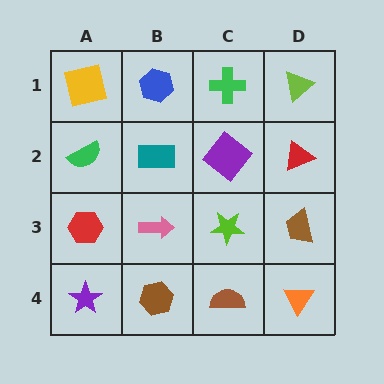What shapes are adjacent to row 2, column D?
A lime triangle (row 1, column D), a brown trapezoid (row 3, column D), a purple diamond (row 2, column C).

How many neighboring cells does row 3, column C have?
4.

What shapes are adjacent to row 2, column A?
A yellow square (row 1, column A), a red hexagon (row 3, column A), a teal rectangle (row 2, column B).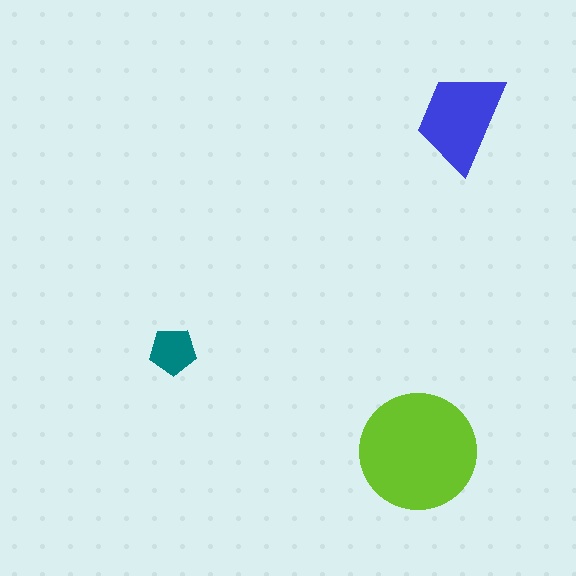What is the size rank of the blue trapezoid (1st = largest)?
2nd.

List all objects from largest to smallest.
The lime circle, the blue trapezoid, the teal pentagon.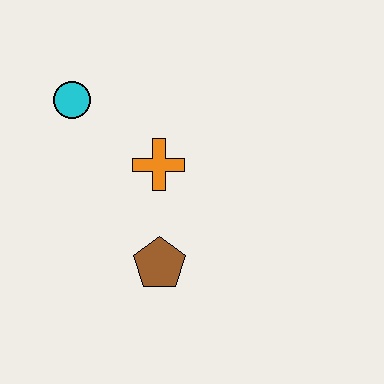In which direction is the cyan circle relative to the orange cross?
The cyan circle is to the left of the orange cross.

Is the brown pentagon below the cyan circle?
Yes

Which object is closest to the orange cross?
The brown pentagon is closest to the orange cross.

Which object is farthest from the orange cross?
The cyan circle is farthest from the orange cross.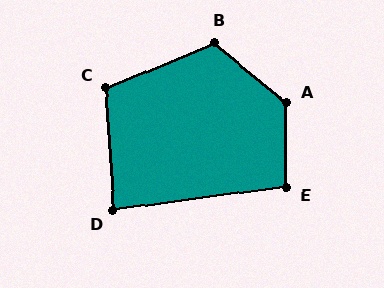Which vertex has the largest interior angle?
A, at approximately 129 degrees.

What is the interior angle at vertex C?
Approximately 109 degrees (obtuse).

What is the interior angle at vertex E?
Approximately 98 degrees (obtuse).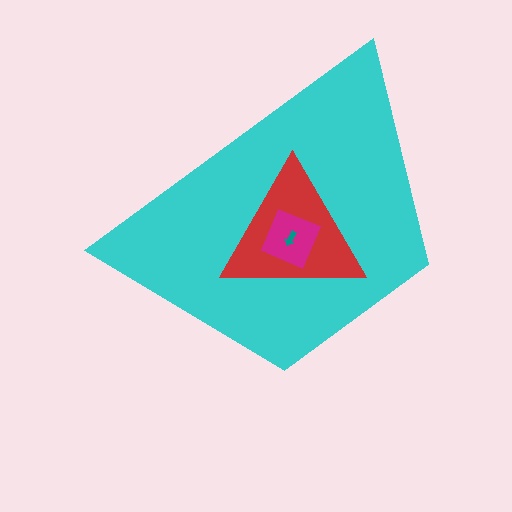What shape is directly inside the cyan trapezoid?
The red triangle.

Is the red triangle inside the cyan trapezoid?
Yes.